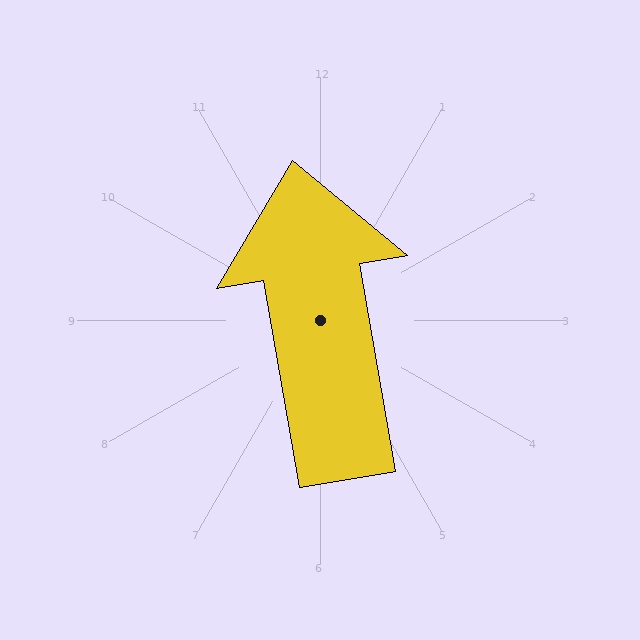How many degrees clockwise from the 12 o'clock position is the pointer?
Approximately 350 degrees.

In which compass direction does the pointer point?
North.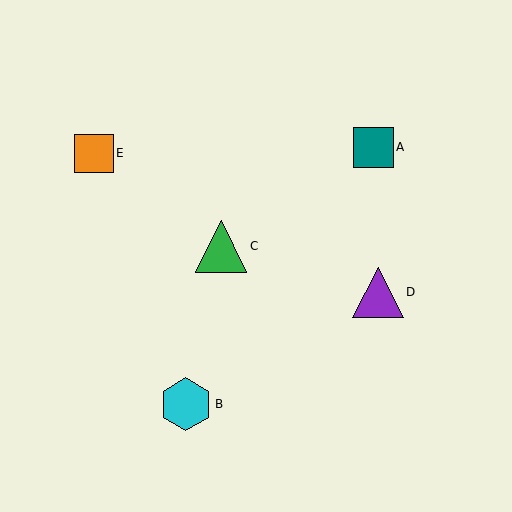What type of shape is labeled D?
Shape D is a purple triangle.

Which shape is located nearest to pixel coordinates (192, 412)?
The cyan hexagon (labeled B) at (186, 404) is nearest to that location.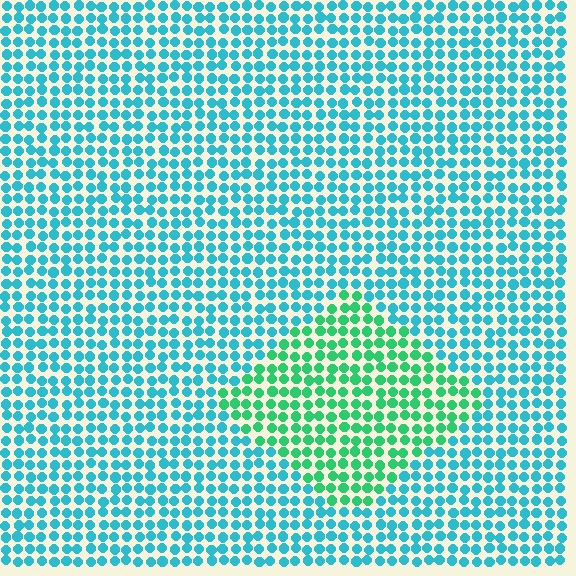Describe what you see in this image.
The image is filled with small cyan elements in a uniform arrangement. A diamond-shaped region is visible where the elements are tinted to a slightly different hue, forming a subtle color boundary.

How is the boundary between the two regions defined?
The boundary is defined purely by a slight shift in hue (about 41 degrees). Spacing, size, and orientation are identical on both sides.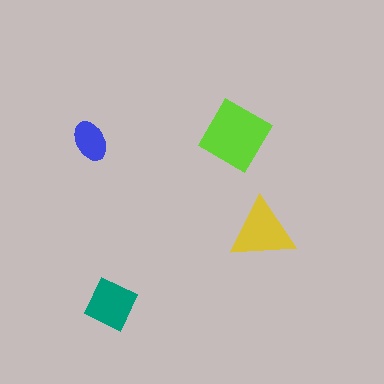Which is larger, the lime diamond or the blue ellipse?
The lime diamond.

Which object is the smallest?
The blue ellipse.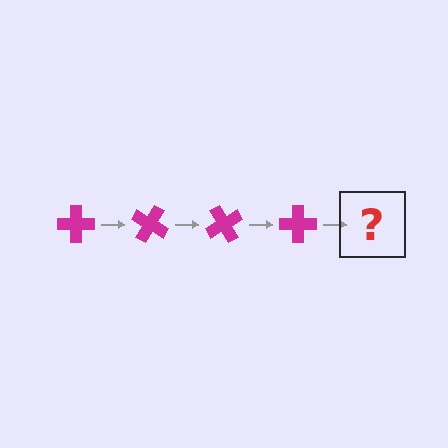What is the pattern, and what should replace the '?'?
The pattern is that the cross rotates 30 degrees each step. The '?' should be a magenta cross rotated 120 degrees.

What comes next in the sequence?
The next element should be a magenta cross rotated 120 degrees.